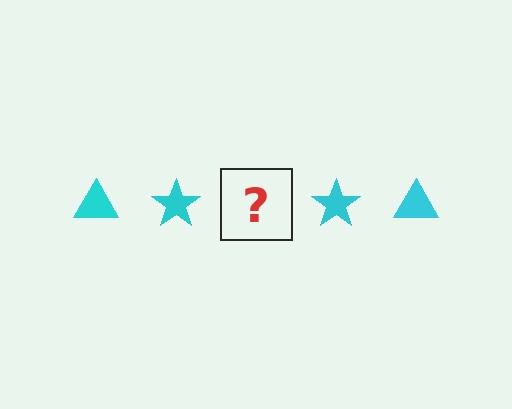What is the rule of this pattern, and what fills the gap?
The rule is that the pattern cycles through triangle, star shapes in cyan. The gap should be filled with a cyan triangle.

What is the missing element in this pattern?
The missing element is a cyan triangle.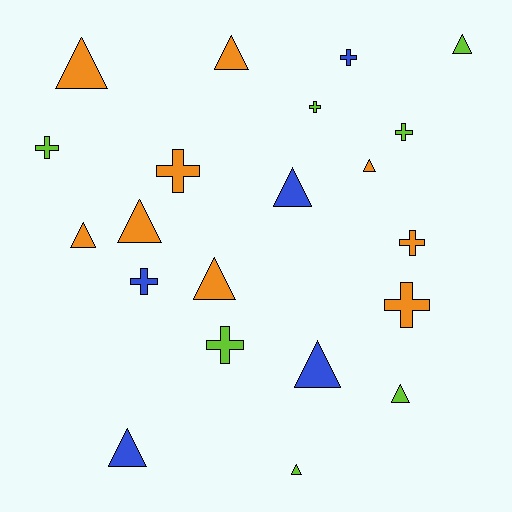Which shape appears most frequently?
Triangle, with 12 objects.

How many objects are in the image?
There are 21 objects.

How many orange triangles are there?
There are 6 orange triangles.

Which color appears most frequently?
Orange, with 9 objects.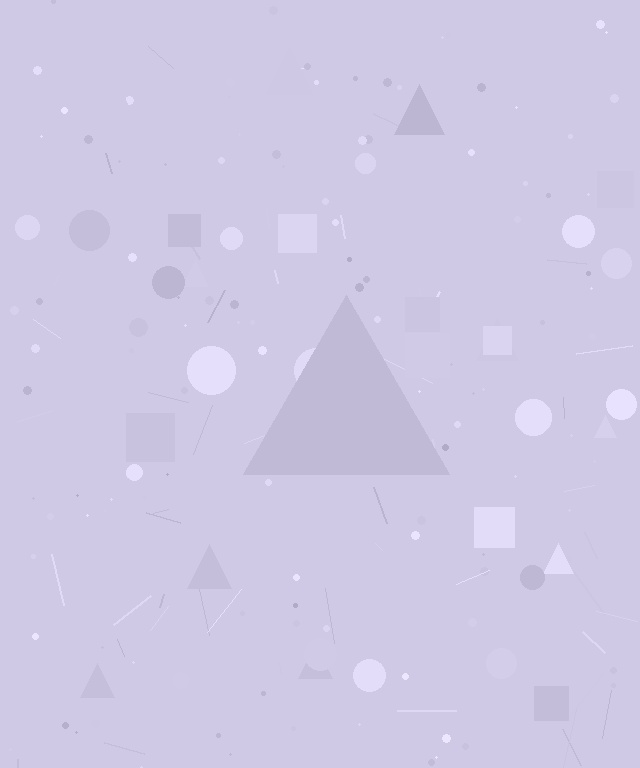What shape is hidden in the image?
A triangle is hidden in the image.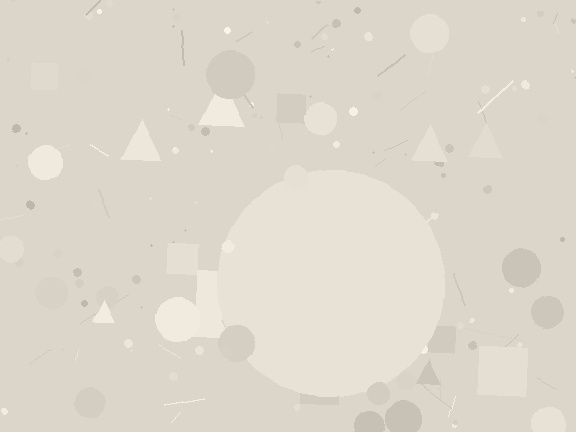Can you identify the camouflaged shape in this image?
The camouflaged shape is a circle.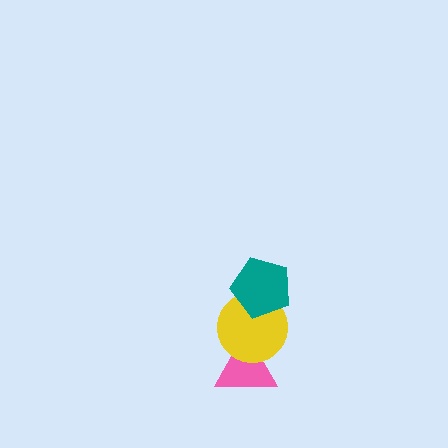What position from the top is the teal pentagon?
The teal pentagon is 1st from the top.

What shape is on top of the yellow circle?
The teal pentagon is on top of the yellow circle.